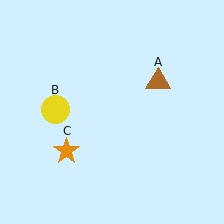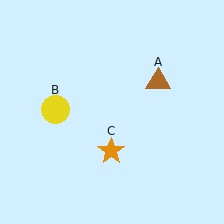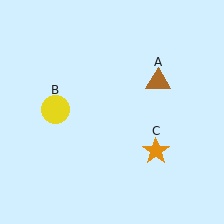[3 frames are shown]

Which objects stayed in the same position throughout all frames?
Brown triangle (object A) and yellow circle (object B) remained stationary.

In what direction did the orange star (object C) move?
The orange star (object C) moved right.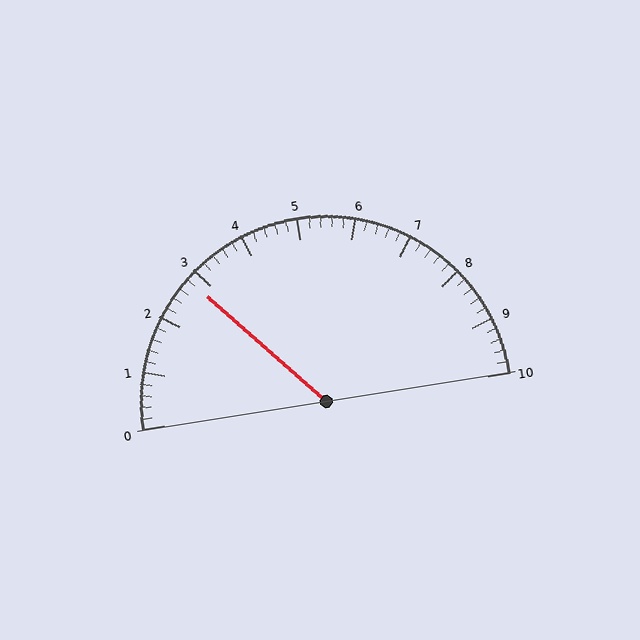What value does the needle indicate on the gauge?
The needle indicates approximately 2.8.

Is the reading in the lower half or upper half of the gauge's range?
The reading is in the lower half of the range (0 to 10).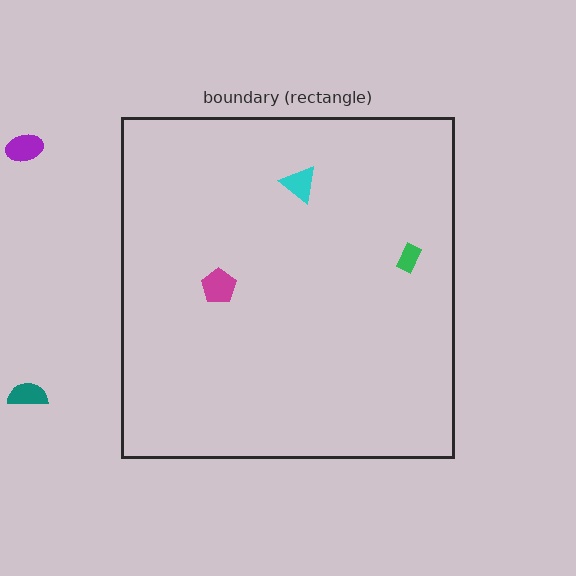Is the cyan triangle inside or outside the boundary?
Inside.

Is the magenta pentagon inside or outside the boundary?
Inside.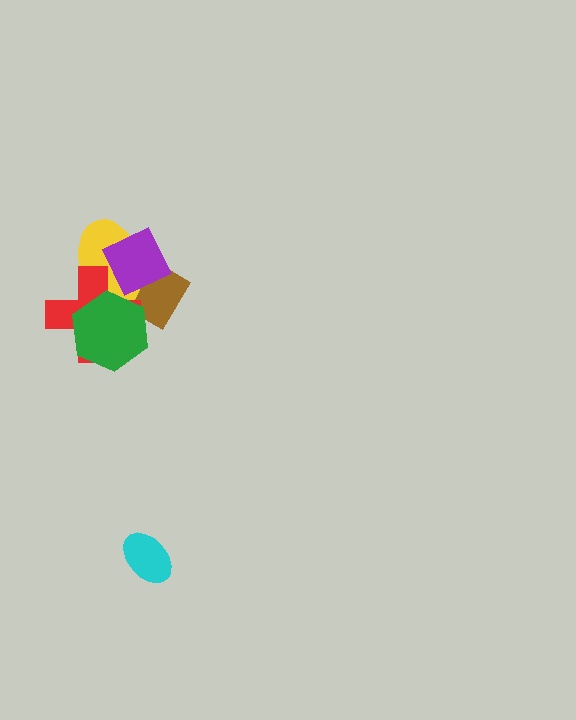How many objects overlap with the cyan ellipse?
0 objects overlap with the cyan ellipse.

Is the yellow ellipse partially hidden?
Yes, it is partially covered by another shape.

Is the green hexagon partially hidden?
No, no other shape covers it.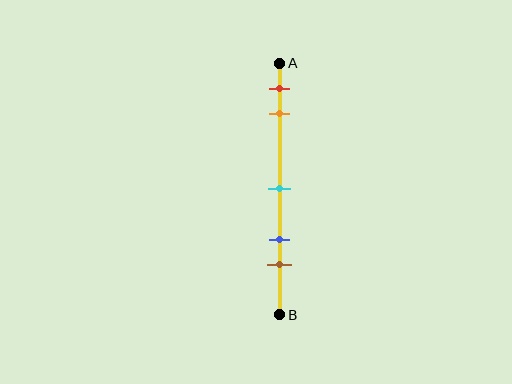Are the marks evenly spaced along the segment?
No, the marks are not evenly spaced.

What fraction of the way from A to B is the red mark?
The red mark is approximately 10% (0.1) of the way from A to B.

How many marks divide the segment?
There are 5 marks dividing the segment.